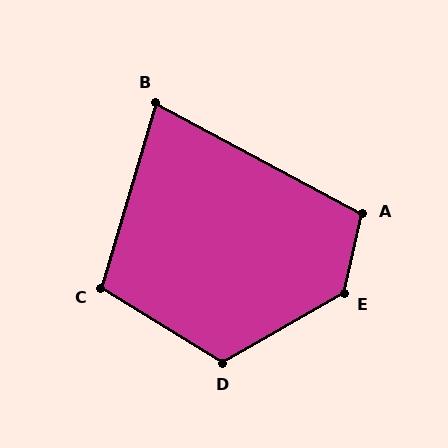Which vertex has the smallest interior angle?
B, at approximately 78 degrees.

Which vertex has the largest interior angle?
E, at approximately 133 degrees.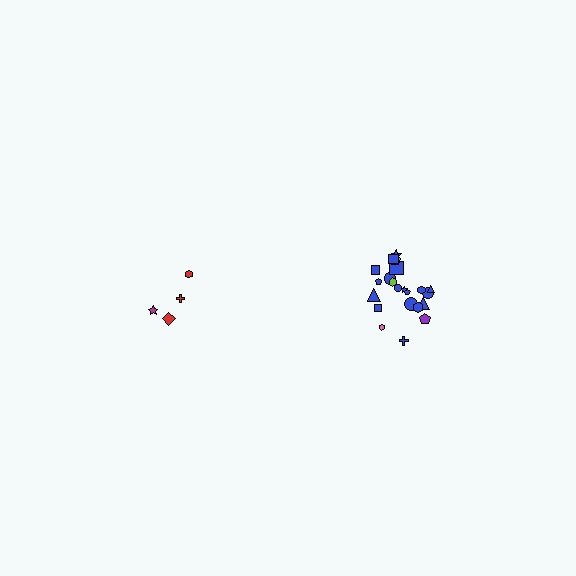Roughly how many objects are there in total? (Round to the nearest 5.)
Roughly 25 objects in total.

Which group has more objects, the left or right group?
The right group.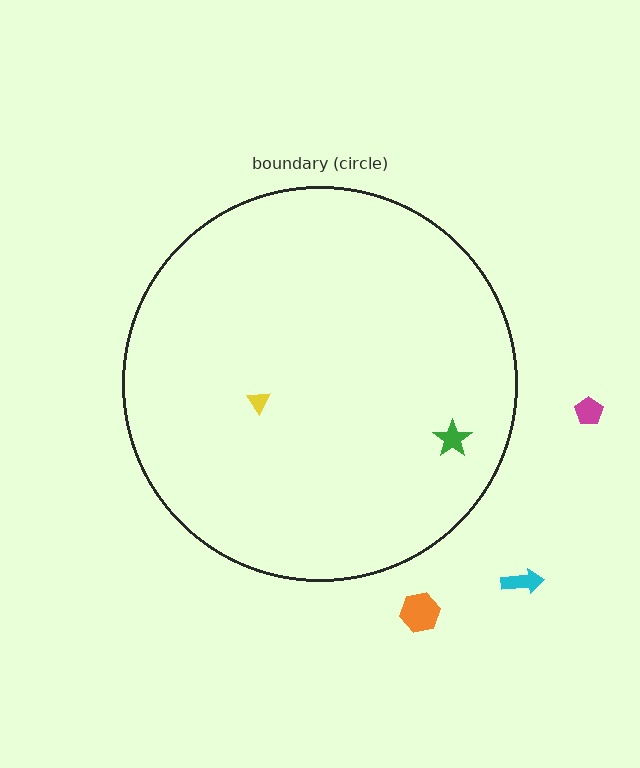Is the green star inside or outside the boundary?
Inside.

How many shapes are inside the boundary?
2 inside, 3 outside.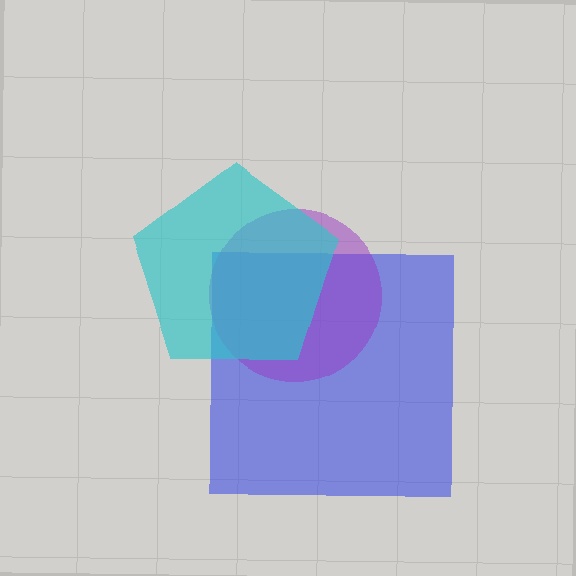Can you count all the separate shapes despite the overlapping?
Yes, there are 3 separate shapes.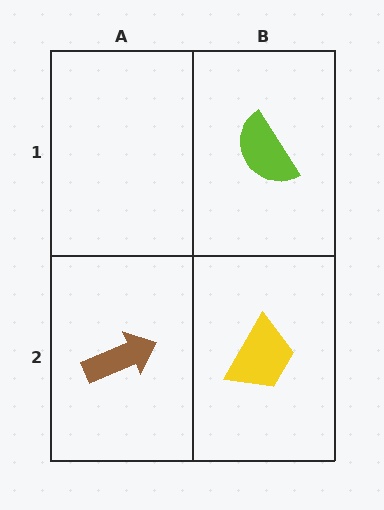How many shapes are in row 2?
2 shapes.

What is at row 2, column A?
A brown arrow.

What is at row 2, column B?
A yellow trapezoid.